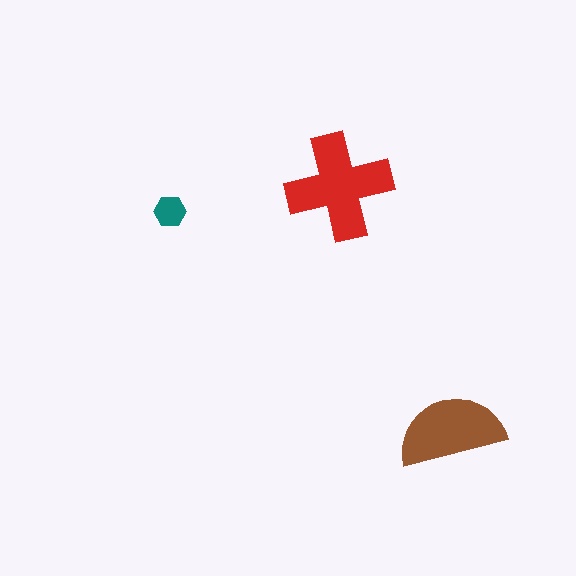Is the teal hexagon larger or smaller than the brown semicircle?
Smaller.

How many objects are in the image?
There are 3 objects in the image.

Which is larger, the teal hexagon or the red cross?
The red cross.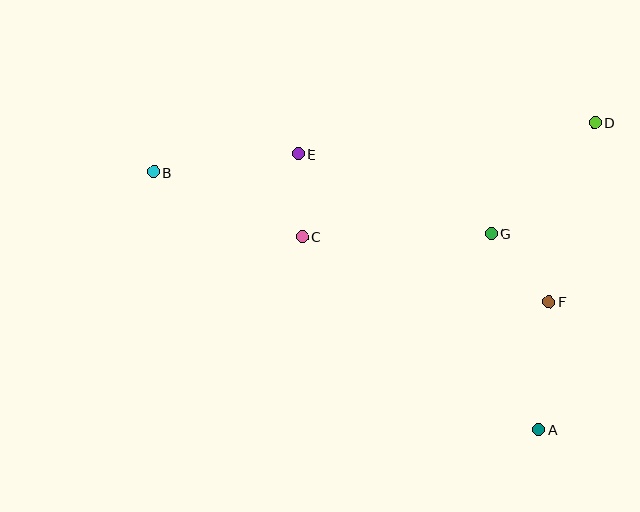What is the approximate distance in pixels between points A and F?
The distance between A and F is approximately 128 pixels.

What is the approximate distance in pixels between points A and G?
The distance between A and G is approximately 201 pixels.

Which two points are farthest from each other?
Points A and B are farthest from each other.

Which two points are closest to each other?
Points C and E are closest to each other.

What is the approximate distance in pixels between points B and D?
The distance between B and D is approximately 444 pixels.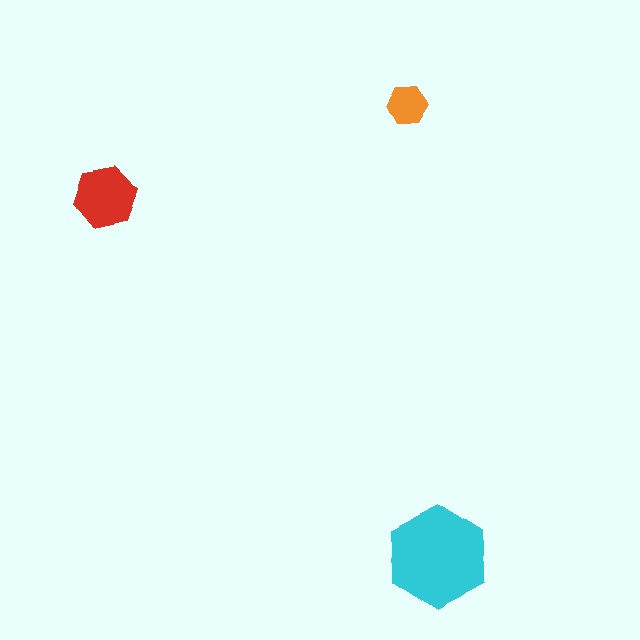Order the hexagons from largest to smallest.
the cyan one, the red one, the orange one.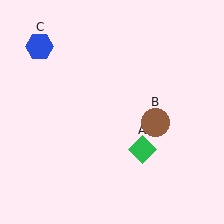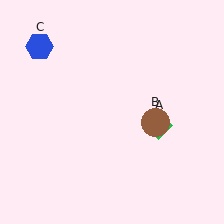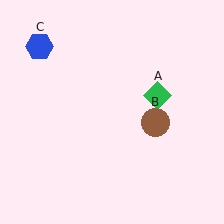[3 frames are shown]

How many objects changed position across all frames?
1 object changed position: green diamond (object A).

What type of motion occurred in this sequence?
The green diamond (object A) rotated counterclockwise around the center of the scene.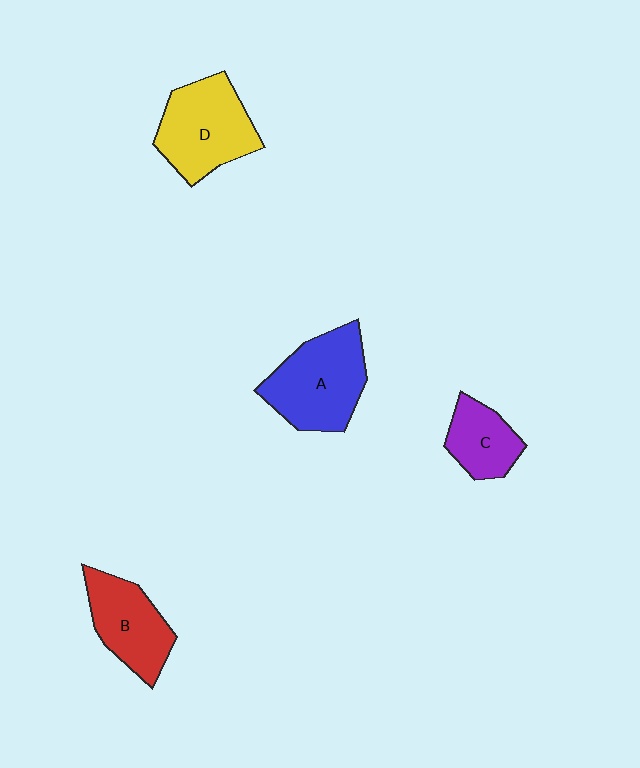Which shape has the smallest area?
Shape C (purple).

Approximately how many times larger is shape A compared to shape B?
Approximately 1.3 times.